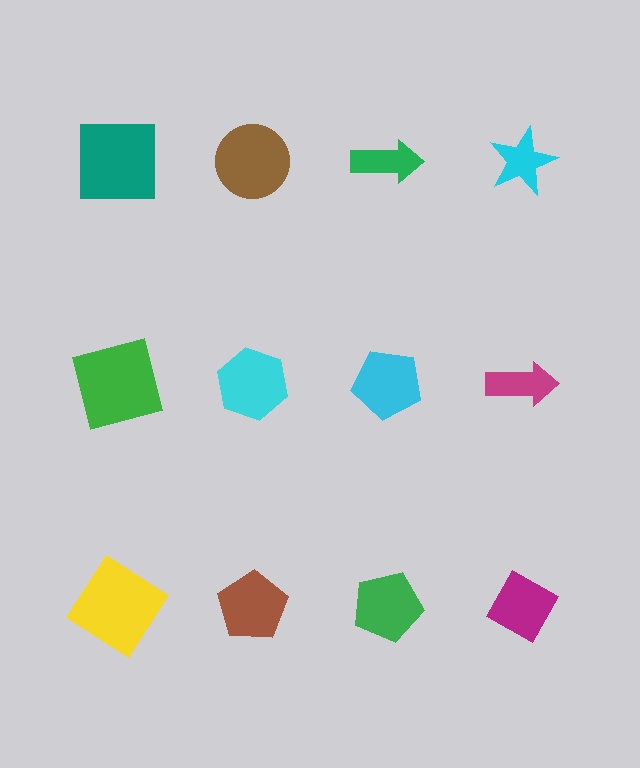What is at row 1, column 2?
A brown circle.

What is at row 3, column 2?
A brown pentagon.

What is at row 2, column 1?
A green square.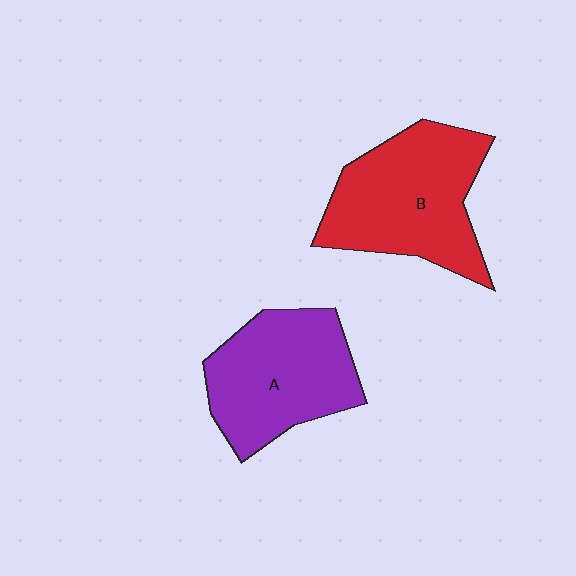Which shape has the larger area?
Shape B (red).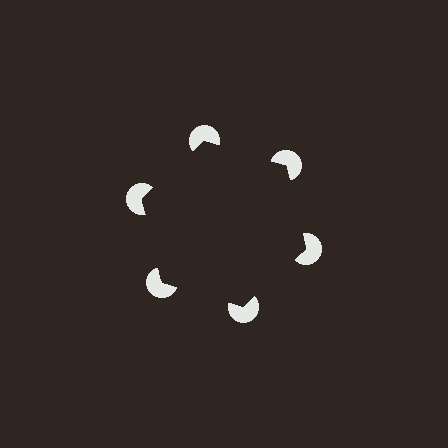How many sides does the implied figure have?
6 sides.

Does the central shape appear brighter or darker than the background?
It typically appears slightly darker than the background, even though no actual brightness change is drawn.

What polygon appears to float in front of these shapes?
An illusory hexagon — its edges are inferred from the aligned wedge cuts in the pac-man discs, not physically drawn.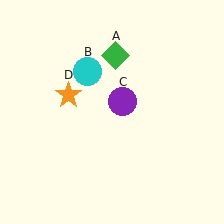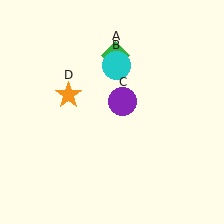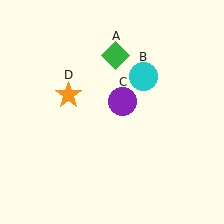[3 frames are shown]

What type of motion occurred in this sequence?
The cyan circle (object B) rotated clockwise around the center of the scene.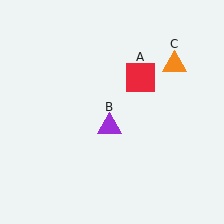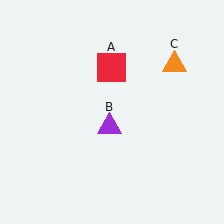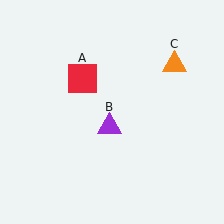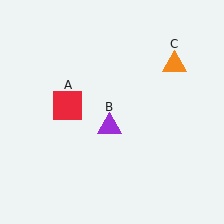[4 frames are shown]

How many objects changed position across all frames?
1 object changed position: red square (object A).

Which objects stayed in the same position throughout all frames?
Purple triangle (object B) and orange triangle (object C) remained stationary.